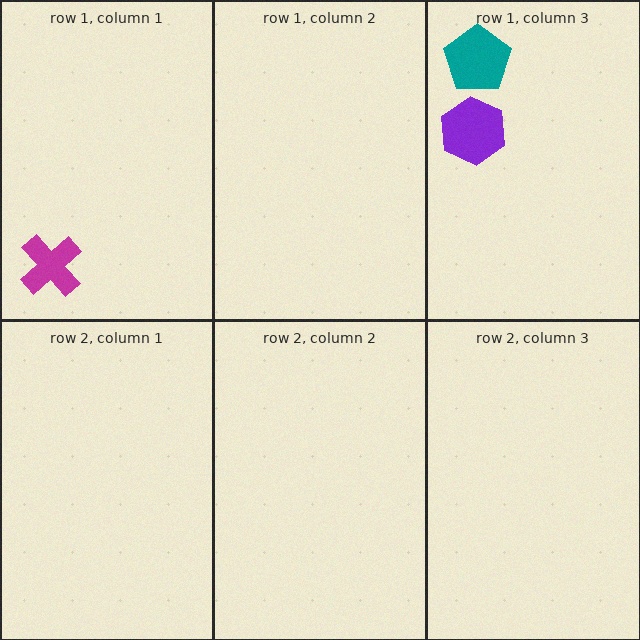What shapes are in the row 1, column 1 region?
The magenta cross.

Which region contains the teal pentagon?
The row 1, column 3 region.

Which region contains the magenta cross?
The row 1, column 1 region.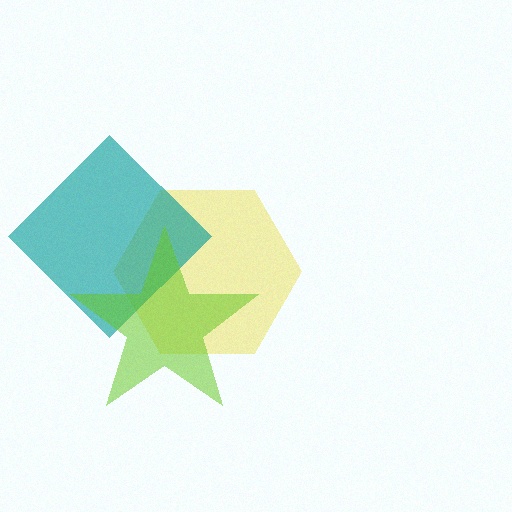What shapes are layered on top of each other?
The layered shapes are: a yellow hexagon, a teal diamond, a lime star.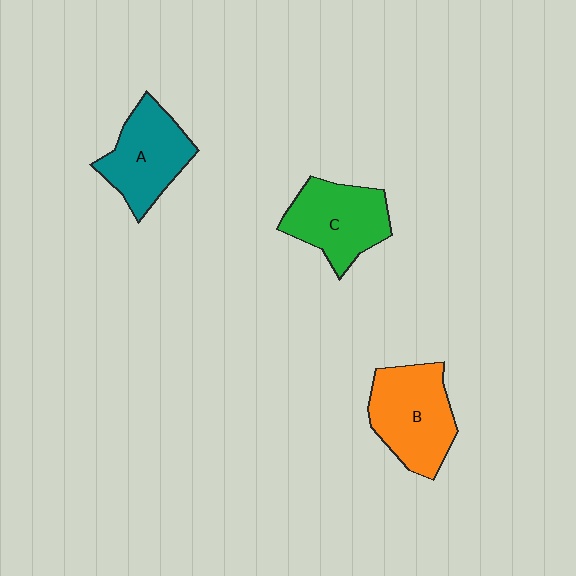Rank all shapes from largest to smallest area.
From largest to smallest: B (orange), C (green), A (teal).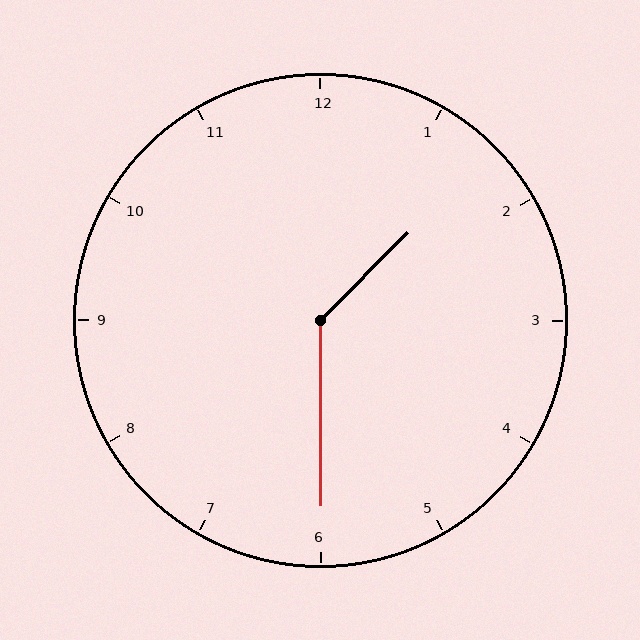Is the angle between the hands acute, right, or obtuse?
It is obtuse.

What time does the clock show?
1:30.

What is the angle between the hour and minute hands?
Approximately 135 degrees.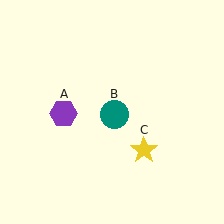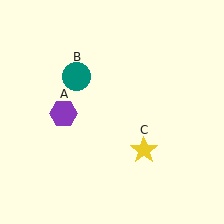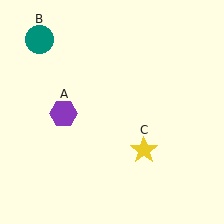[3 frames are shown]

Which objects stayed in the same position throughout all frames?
Purple hexagon (object A) and yellow star (object C) remained stationary.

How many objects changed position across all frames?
1 object changed position: teal circle (object B).